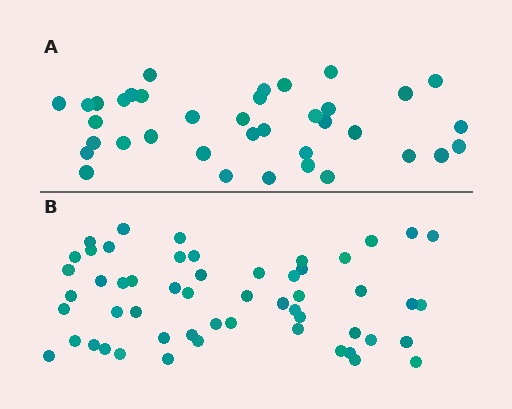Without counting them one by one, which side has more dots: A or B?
Region B (the bottom region) has more dots.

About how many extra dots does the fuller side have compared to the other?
Region B has approximately 15 more dots than region A.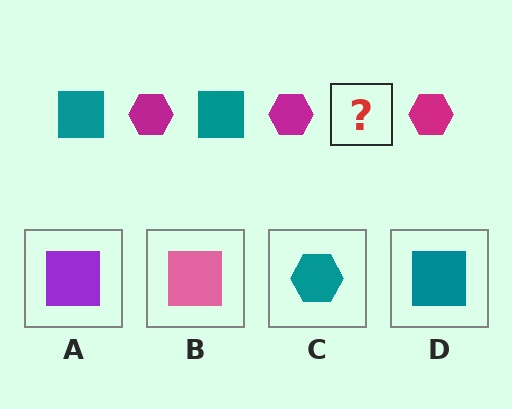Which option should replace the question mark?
Option D.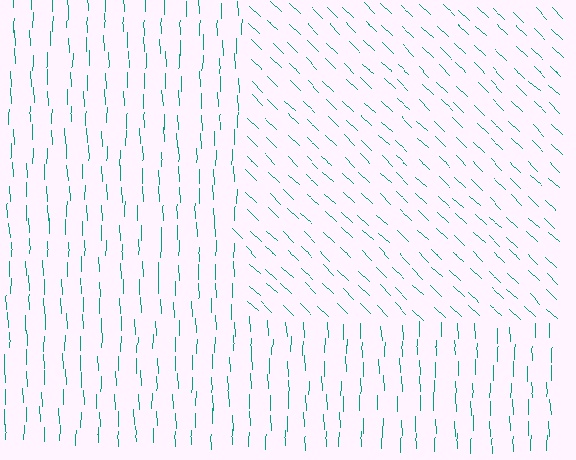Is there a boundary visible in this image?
Yes, there is a texture boundary formed by a change in line orientation.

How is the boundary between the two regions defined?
The boundary is defined purely by a change in line orientation (approximately 45 degrees difference). All lines are the same color and thickness.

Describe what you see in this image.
The image is filled with small teal line segments. A rectangle region in the image has lines oriented differently from the surrounding lines, creating a visible texture boundary.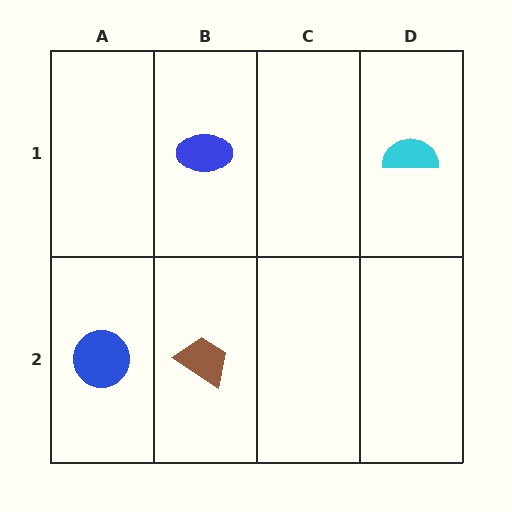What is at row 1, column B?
A blue ellipse.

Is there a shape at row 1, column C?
No, that cell is empty.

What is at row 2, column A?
A blue circle.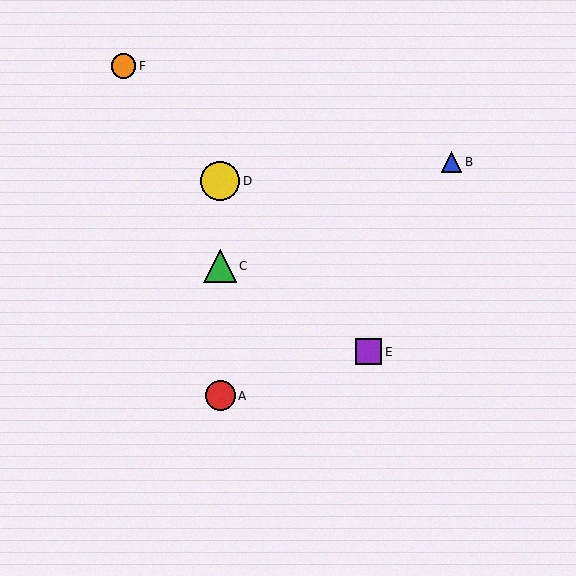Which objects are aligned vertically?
Objects A, C, D are aligned vertically.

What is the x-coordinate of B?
Object B is at x≈451.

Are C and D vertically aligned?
Yes, both are at x≈220.